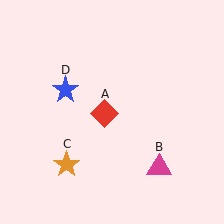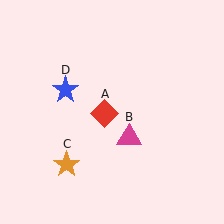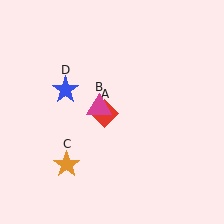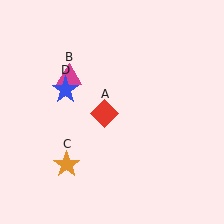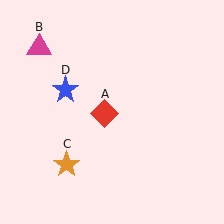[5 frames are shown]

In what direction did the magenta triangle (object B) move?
The magenta triangle (object B) moved up and to the left.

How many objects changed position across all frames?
1 object changed position: magenta triangle (object B).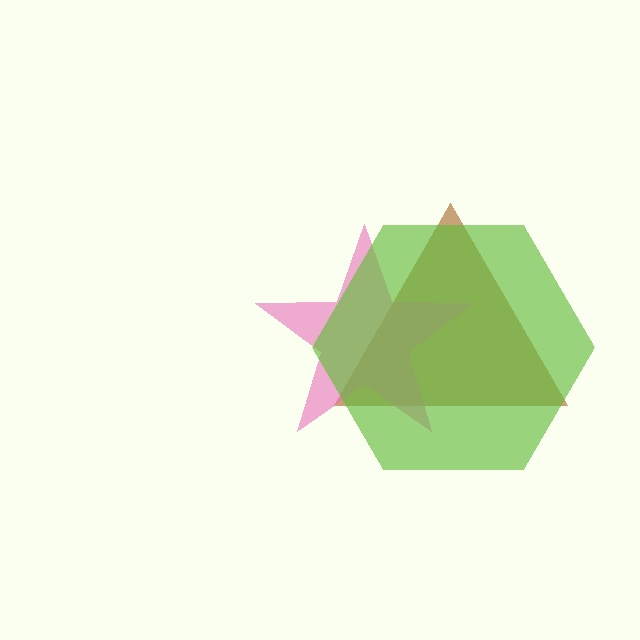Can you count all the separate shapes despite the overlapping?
Yes, there are 3 separate shapes.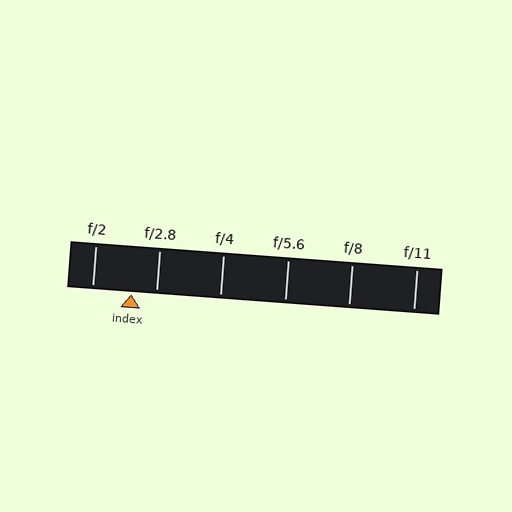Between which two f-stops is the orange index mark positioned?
The index mark is between f/2 and f/2.8.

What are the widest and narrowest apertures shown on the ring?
The widest aperture shown is f/2 and the narrowest is f/11.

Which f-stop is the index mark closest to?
The index mark is closest to f/2.8.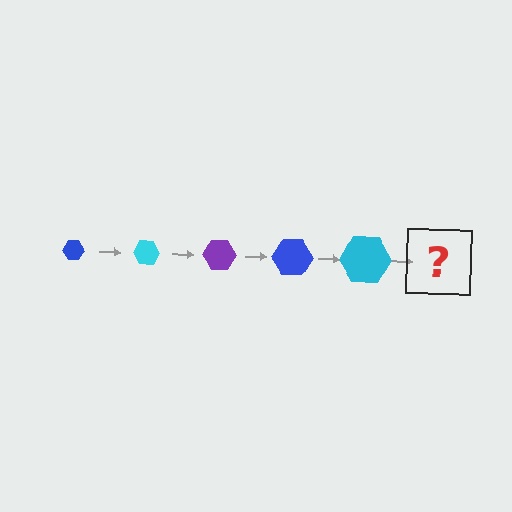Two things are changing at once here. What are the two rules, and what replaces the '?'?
The two rules are that the hexagon grows larger each step and the color cycles through blue, cyan, and purple. The '?' should be a purple hexagon, larger than the previous one.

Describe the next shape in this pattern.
It should be a purple hexagon, larger than the previous one.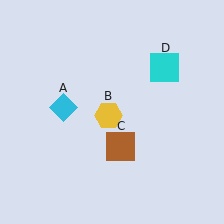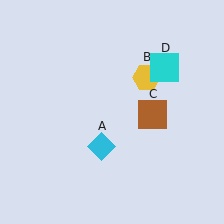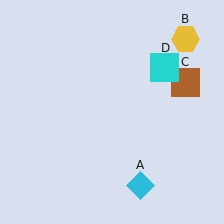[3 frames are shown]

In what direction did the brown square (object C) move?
The brown square (object C) moved up and to the right.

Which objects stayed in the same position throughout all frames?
Cyan square (object D) remained stationary.